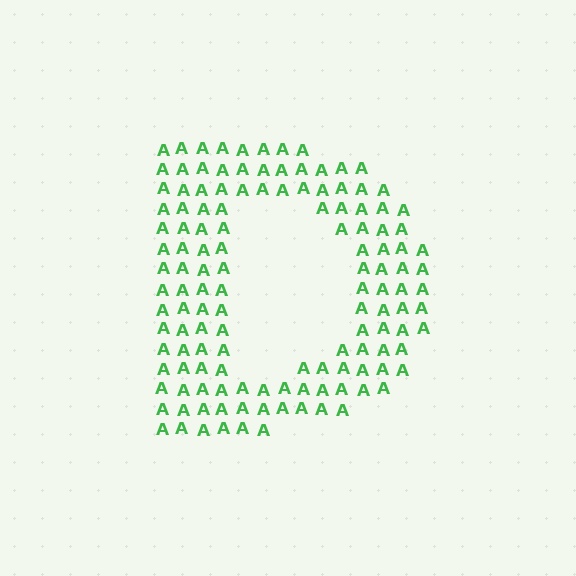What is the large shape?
The large shape is the letter D.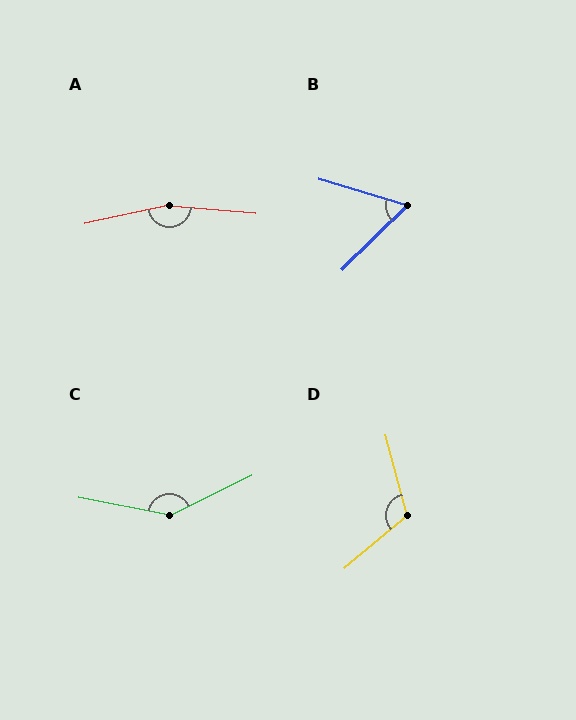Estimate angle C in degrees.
Approximately 143 degrees.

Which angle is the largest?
A, at approximately 163 degrees.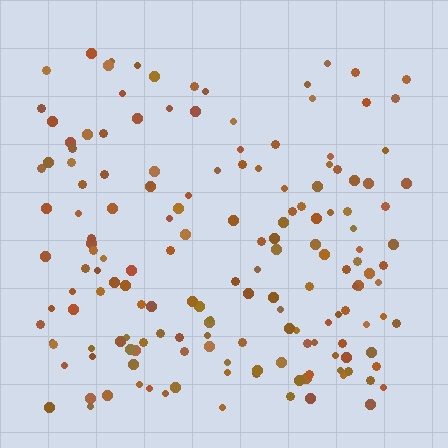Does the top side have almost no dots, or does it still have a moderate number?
Still a moderate number, just noticeably fewer than the bottom.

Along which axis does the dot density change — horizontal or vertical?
Vertical.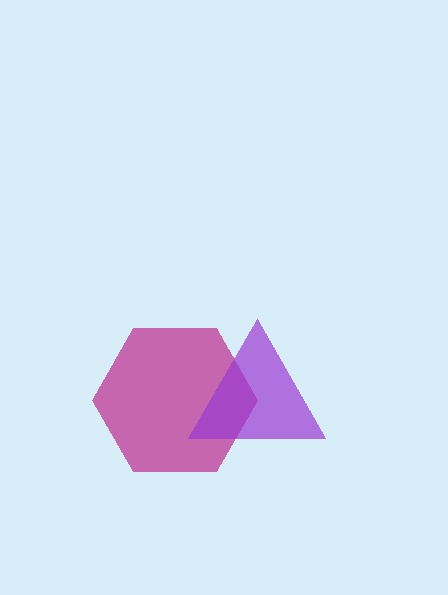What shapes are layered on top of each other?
The layered shapes are: a magenta hexagon, a purple triangle.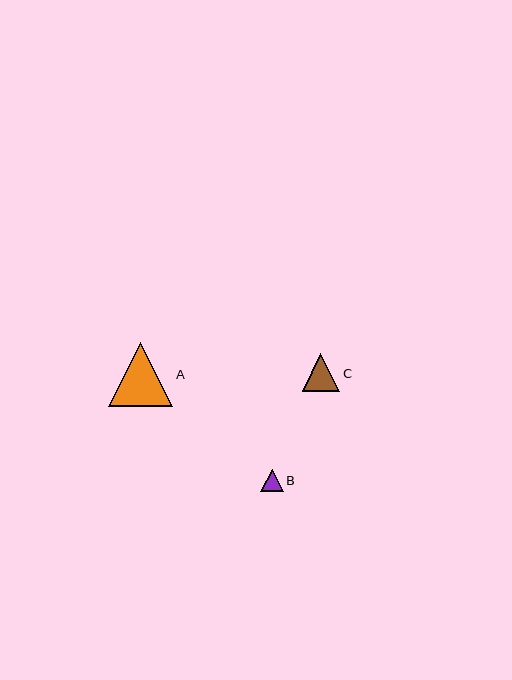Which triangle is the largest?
Triangle A is the largest with a size of approximately 64 pixels.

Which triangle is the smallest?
Triangle B is the smallest with a size of approximately 23 pixels.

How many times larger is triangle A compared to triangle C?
Triangle A is approximately 1.7 times the size of triangle C.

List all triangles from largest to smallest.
From largest to smallest: A, C, B.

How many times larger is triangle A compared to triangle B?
Triangle A is approximately 2.9 times the size of triangle B.